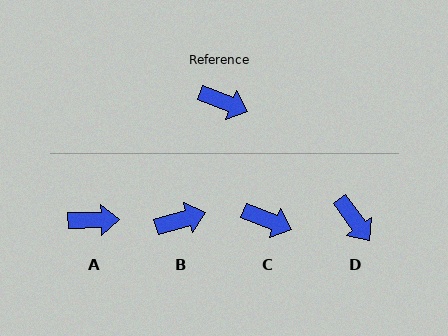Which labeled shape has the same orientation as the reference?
C.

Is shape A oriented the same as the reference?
No, it is off by about 22 degrees.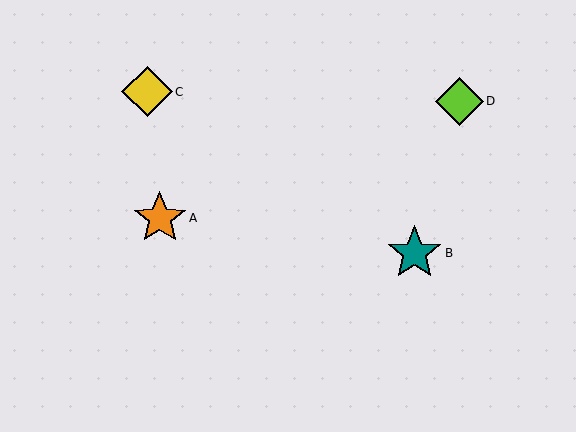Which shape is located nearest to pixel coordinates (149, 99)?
The yellow diamond (labeled C) at (147, 92) is nearest to that location.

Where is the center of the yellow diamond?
The center of the yellow diamond is at (147, 92).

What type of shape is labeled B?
Shape B is a teal star.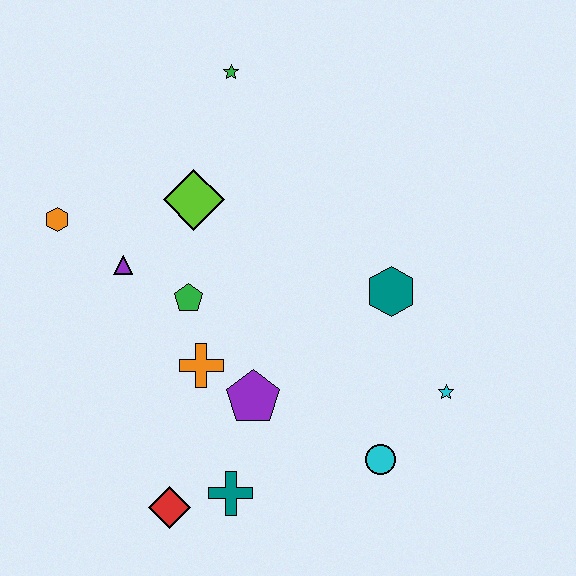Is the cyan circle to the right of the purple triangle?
Yes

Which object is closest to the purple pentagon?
The orange cross is closest to the purple pentagon.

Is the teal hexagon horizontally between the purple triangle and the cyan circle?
No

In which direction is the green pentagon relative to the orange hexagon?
The green pentagon is to the right of the orange hexagon.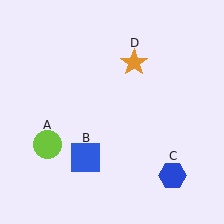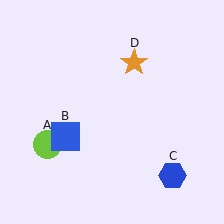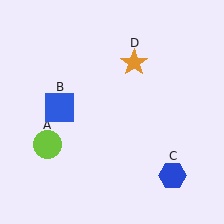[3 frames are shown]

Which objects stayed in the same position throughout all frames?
Lime circle (object A) and blue hexagon (object C) and orange star (object D) remained stationary.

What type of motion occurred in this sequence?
The blue square (object B) rotated clockwise around the center of the scene.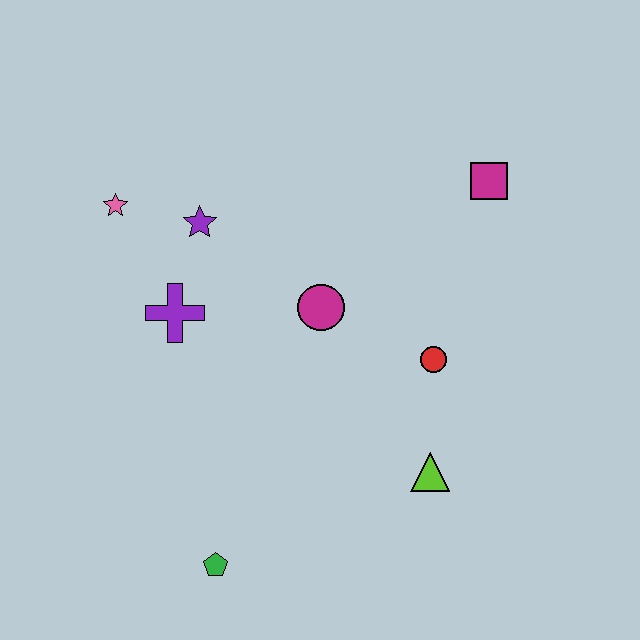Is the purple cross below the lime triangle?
No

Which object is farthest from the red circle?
The pink star is farthest from the red circle.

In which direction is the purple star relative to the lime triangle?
The purple star is above the lime triangle.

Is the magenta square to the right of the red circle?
Yes